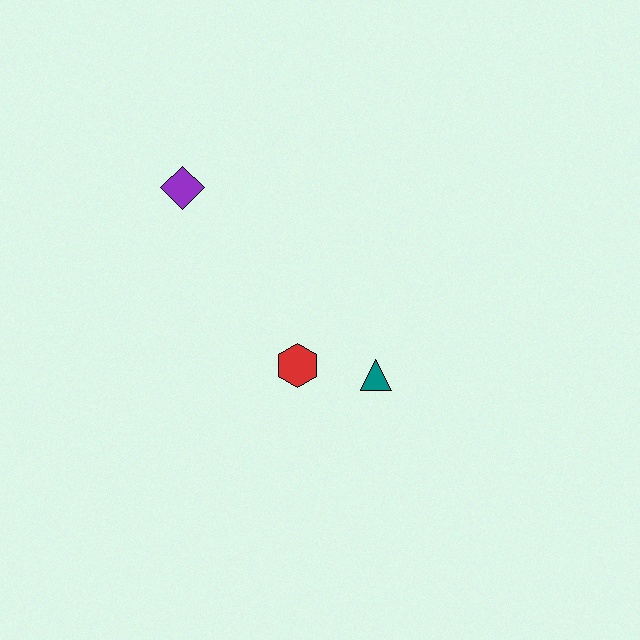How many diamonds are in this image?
There is 1 diamond.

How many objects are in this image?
There are 3 objects.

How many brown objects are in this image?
There are no brown objects.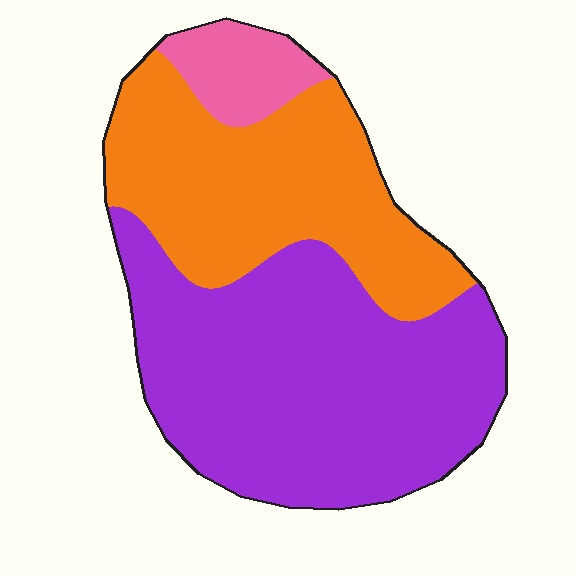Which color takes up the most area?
Purple, at roughly 55%.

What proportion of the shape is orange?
Orange takes up about three eighths (3/8) of the shape.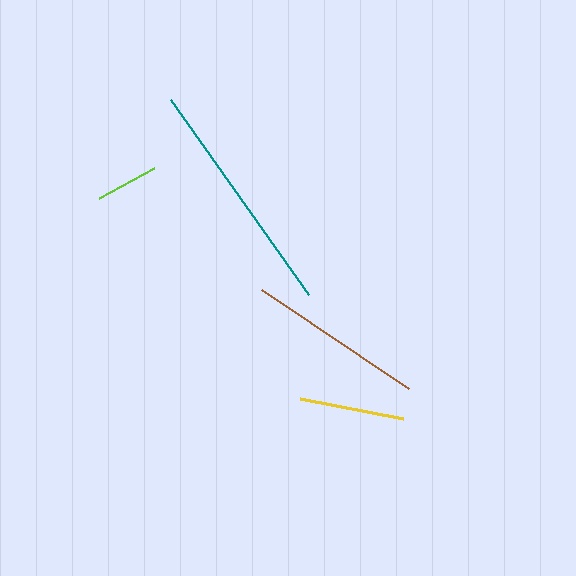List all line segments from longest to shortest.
From longest to shortest: teal, brown, yellow, lime.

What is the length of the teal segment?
The teal segment is approximately 239 pixels long.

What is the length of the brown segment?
The brown segment is approximately 178 pixels long.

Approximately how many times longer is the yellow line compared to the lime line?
The yellow line is approximately 1.7 times the length of the lime line.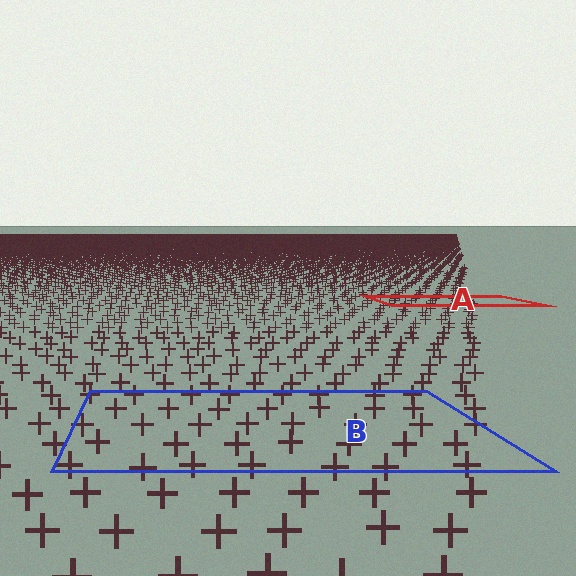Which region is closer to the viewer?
Region B is closer. The texture elements there are larger and more spread out.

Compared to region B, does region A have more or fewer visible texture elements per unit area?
Region A has more texture elements per unit area — they are packed more densely because it is farther away.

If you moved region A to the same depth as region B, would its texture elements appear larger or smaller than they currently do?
They would appear larger. At a closer depth, the same texture elements are projected at a bigger on-screen size.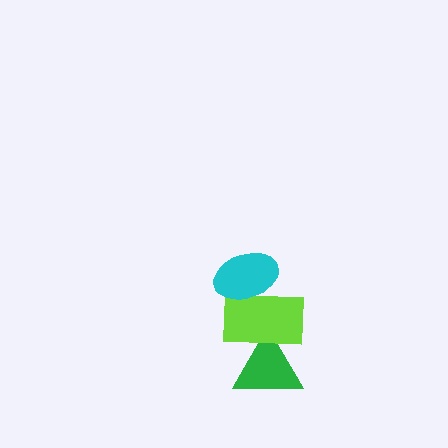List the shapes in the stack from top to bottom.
From top to bottom: the cyan ellipse, the lime rectangle, the green triangle.